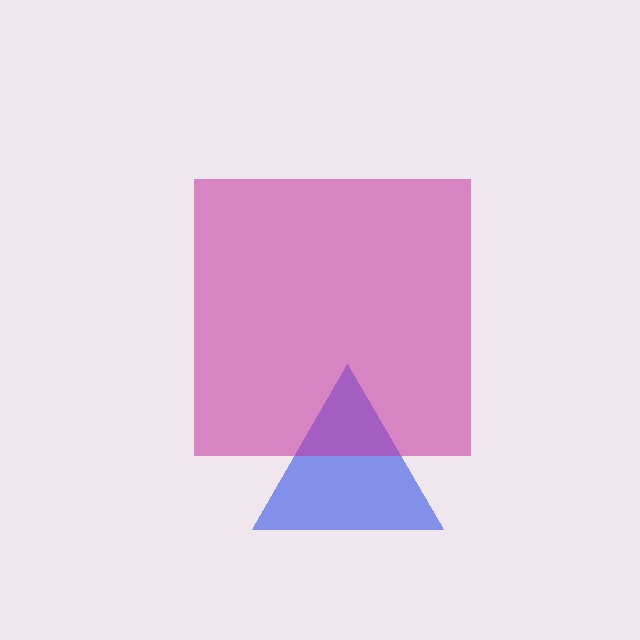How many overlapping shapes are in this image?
There are 2 overlapping shapes in the image.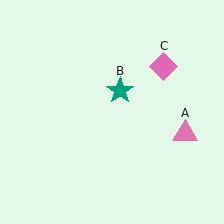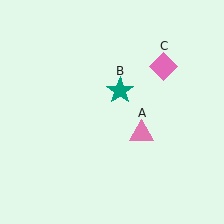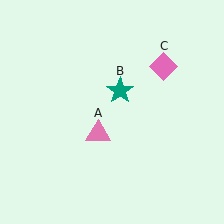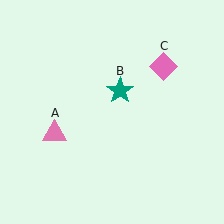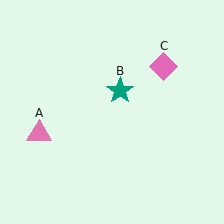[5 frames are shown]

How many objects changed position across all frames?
1 object changed position: pink triangle (object A).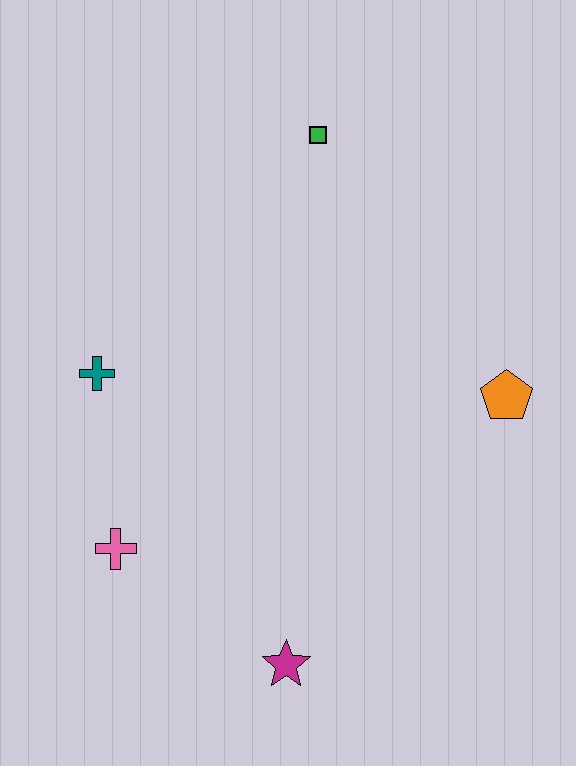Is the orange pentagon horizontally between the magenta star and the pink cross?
No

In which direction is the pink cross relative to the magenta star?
The pink cross is to the left of the magenta star.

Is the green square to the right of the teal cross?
Yes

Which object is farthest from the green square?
The magenta star is farthest from the green square.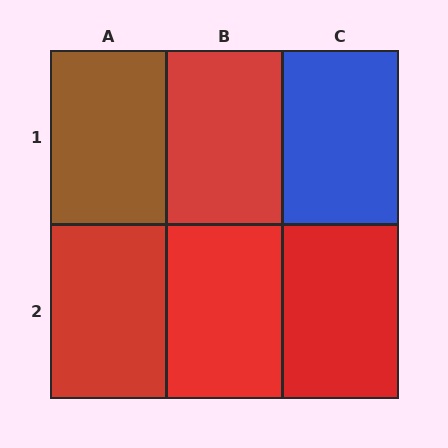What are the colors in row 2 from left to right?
Red, red, red.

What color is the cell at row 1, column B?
Red.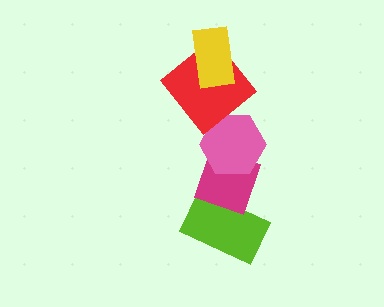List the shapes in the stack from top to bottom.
From top to bottom: the yellow rectangle, the red diamond, the pink hexagon, the magenta diamond, the lime rectangle.